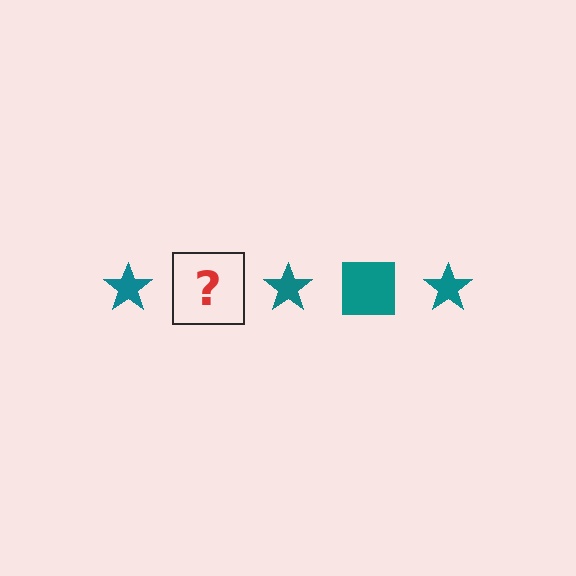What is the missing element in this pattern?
The missing element is a teal square.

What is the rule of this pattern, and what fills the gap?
The rule is that the pattern cycles through star, square shapes in teal. The gap should be filled with a teal square.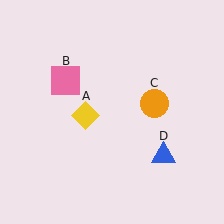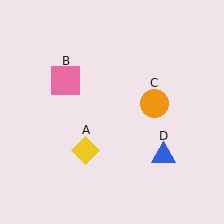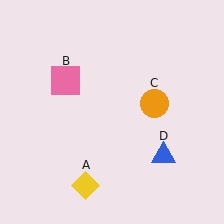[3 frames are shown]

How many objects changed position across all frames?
1 object changed position: yellow diamond (object A).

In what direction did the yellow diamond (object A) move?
The yellow diamond (object A) moved down.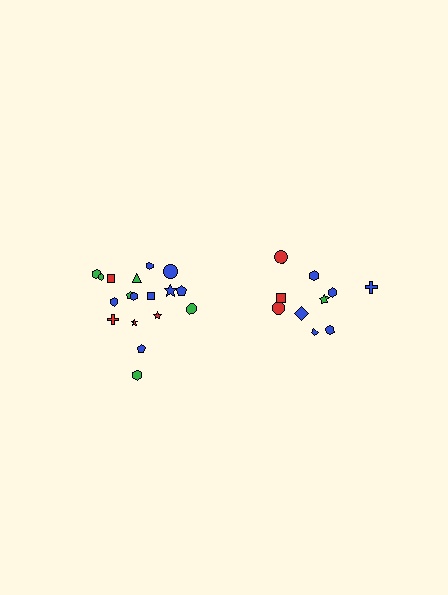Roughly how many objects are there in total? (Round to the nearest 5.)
Roughly 30 objects in total.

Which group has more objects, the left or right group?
The left group.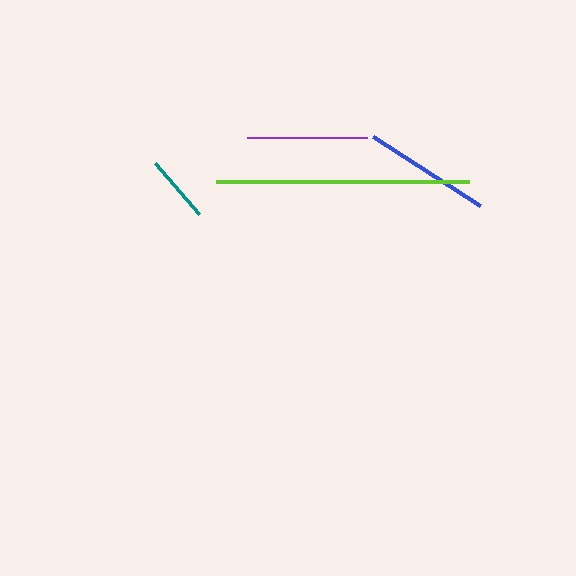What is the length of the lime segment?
The lime segment is approximately 253 pixels long.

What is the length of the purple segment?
The purple segment is approximately 120 pixels long.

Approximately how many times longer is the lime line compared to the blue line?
The lime line is approximately 2.0 times the length of the blue line.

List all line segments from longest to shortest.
From longest to shortest: lime, blue, purple, teal.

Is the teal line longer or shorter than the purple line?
The purple line is longer than the teal line.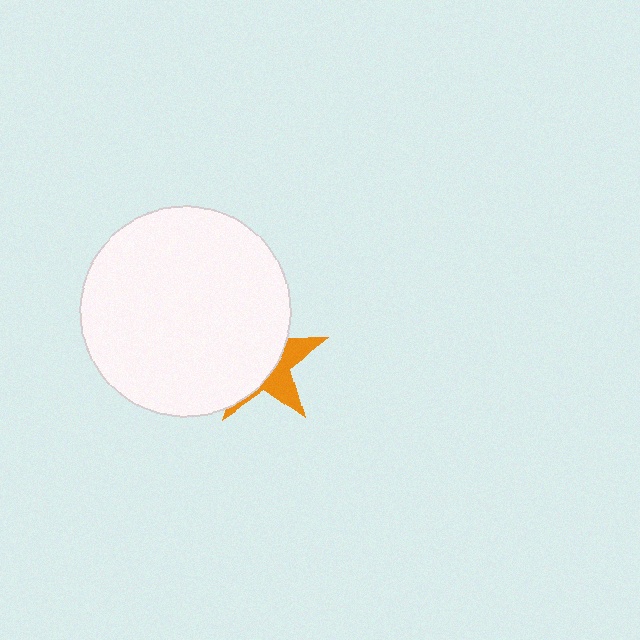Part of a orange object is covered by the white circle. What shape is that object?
It is a star.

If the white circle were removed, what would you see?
You would see the complete orange star.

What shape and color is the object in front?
The object in front is a white circle.